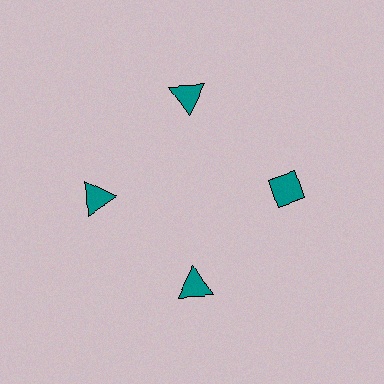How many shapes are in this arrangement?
There are 4 shapes arranged in a ring pattern.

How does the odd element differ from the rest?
It has a different shape: diamond instead of triangle.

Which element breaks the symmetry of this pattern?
The teal diamond at roughly the 3 o'clock position breaks the symmetry. All other shapes are teal triangles.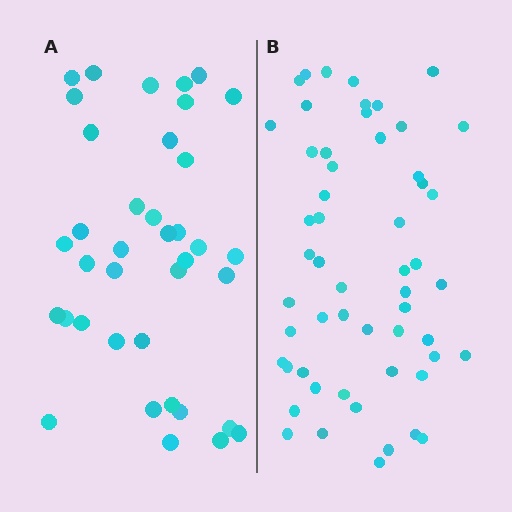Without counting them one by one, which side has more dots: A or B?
Region B (the right region) has more dots.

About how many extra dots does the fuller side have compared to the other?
Region B has approximately 15 more dots than region A.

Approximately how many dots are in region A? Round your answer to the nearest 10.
About 40 dots. (The exact count is 38, which rounds to 40.)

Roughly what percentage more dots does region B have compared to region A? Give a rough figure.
About 45% more.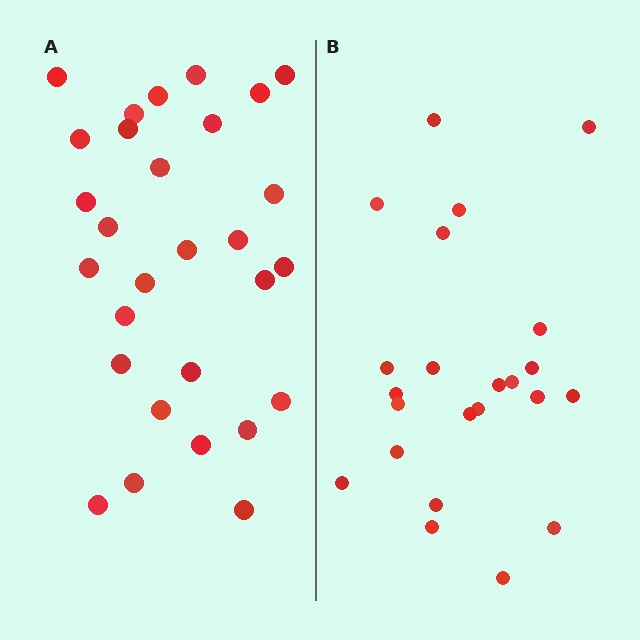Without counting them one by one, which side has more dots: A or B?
Region A (the left region) has more dots.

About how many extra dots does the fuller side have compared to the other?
Region A has about 6 more dots than region B.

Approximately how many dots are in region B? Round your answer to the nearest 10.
About 20 dots. (The exact count is 23, which rounds to 20.)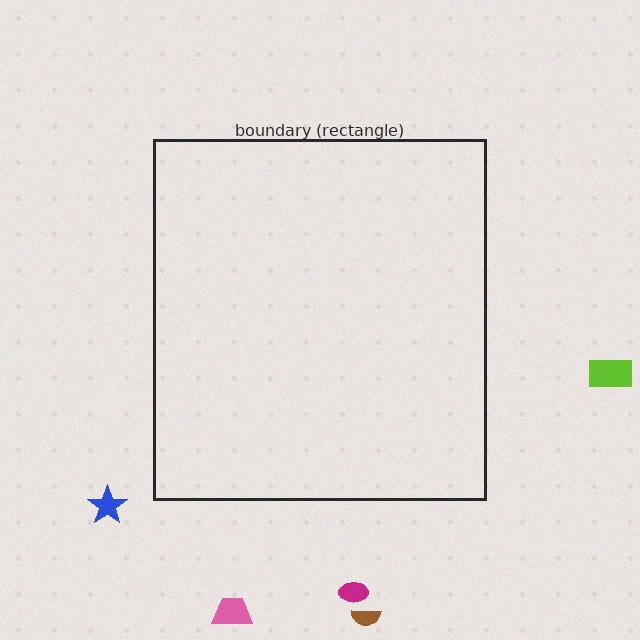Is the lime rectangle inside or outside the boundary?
Outside.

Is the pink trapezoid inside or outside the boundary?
Outside.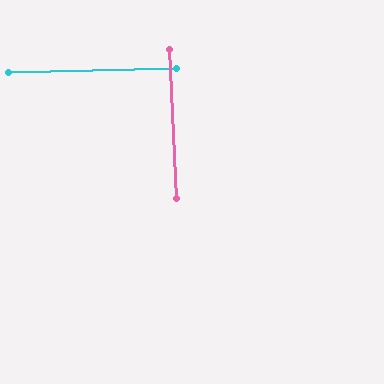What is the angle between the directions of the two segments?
Approximately 89 degrees.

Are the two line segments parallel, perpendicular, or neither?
Perpendicular — they meet at approximately 89°.